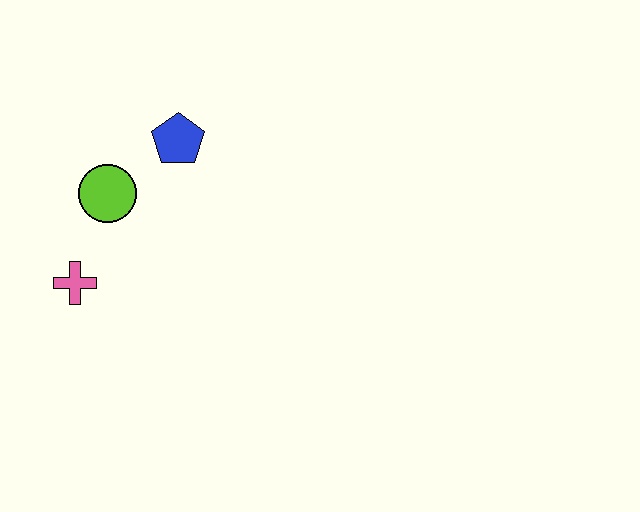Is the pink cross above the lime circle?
No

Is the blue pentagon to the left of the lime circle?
No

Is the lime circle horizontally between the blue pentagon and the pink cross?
Yes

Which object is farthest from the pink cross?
The blue pentagon is farthest from the pink cross.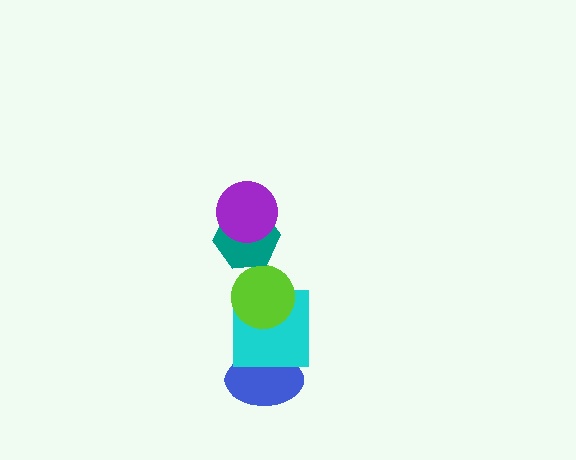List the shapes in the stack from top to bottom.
From top to bottom: the purple circle, the teal hexagon, the lime circle, the cyan square, the blue ellipse.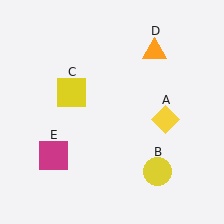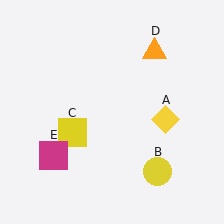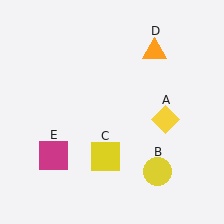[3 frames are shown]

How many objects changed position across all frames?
1 object changed position: yellow square (object C).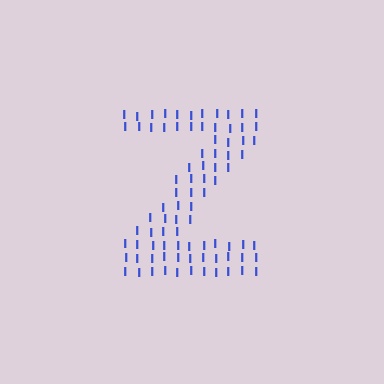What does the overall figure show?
The overall figure shows the letter Z.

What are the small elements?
The small elements are letter I's.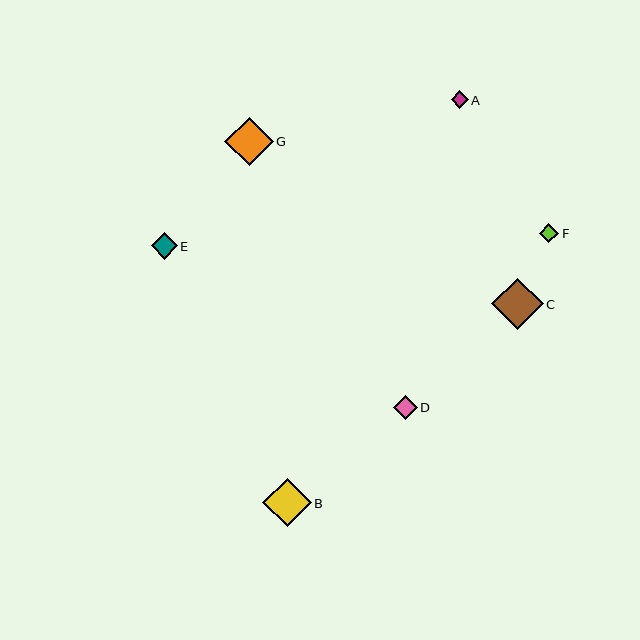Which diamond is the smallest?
Diamond A is the smallest with a size of approximately 17 pixels.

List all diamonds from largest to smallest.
From largest to smallest: C, G, B, E, D, F, A.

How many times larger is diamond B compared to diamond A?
Diamond B is approximately 2.8 times the size of diamond A.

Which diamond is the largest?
Diamond C is the largest with a size of approximately 51 pixels.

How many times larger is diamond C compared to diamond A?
Diamond C is approximately 3.0 times the size of diamond A.